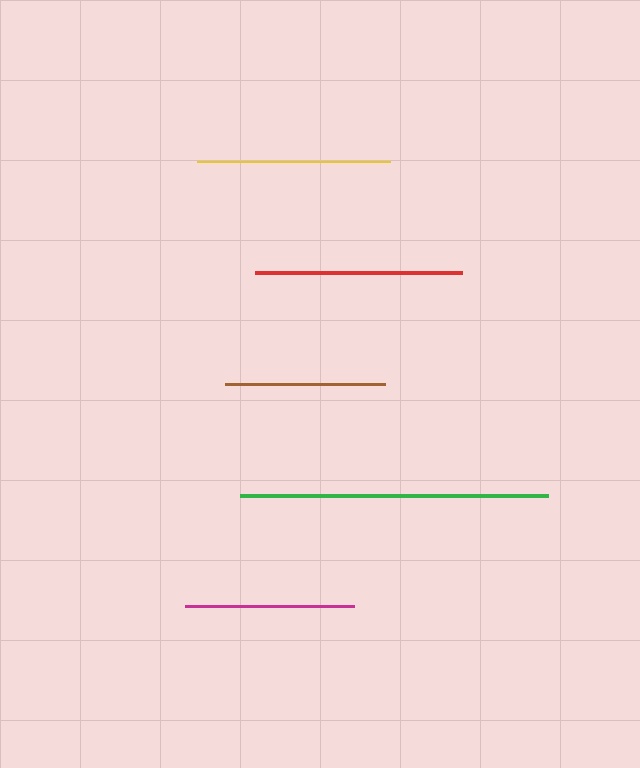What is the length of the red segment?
The red segment is approximately 207 pixels long.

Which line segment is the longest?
The green line is the longest at approximately 308 pixels.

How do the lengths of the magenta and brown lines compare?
The magenta and brown lines are approximately the same length.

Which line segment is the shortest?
The brown line is the shortest at approximately 160 pixels.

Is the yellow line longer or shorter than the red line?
The red line is longer than the yellow line.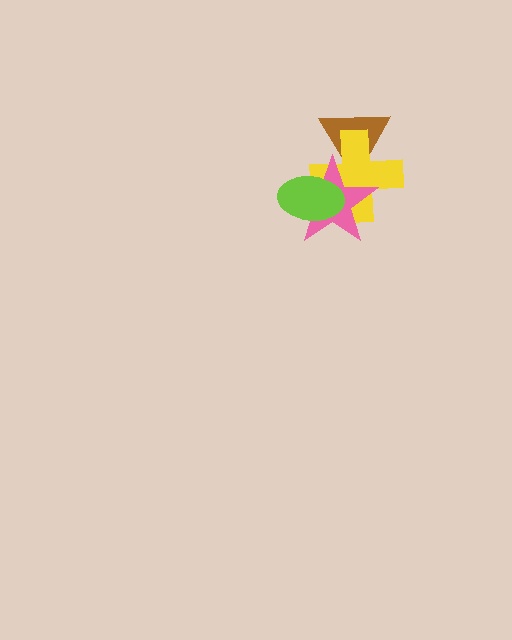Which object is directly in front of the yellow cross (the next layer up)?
The pink star is directly in front of the yellow cross.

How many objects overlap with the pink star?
3 objects overlap with the pink star.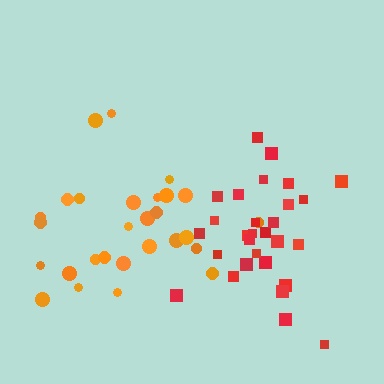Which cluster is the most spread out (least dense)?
Orange.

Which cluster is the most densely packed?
Red.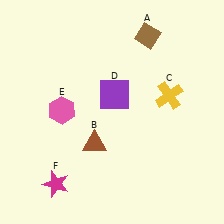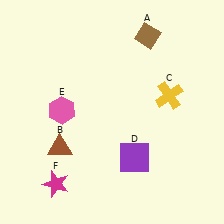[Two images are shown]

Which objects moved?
The objects that moved are: the brown triangle (B), the purple square (D).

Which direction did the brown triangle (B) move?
The brown triangle (B) moved left.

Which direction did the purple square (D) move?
The purple square (D) moved down.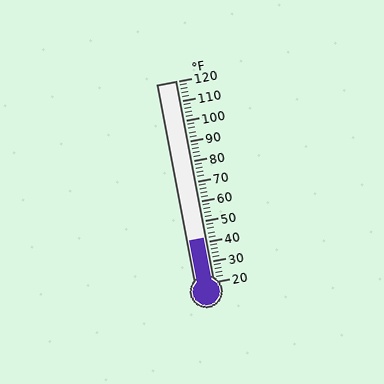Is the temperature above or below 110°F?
The temperature is below 110°F.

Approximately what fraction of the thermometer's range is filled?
The thermometer is filled to approximately 20% of its range.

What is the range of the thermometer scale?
The thermometer scale ranges from 20°F to 120°F.